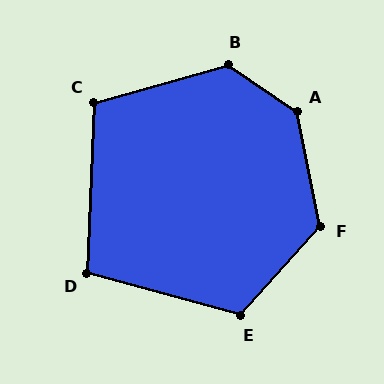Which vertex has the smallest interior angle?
D, at approximately 103 degrees.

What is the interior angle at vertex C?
Approximately 108 degrees (obtuse).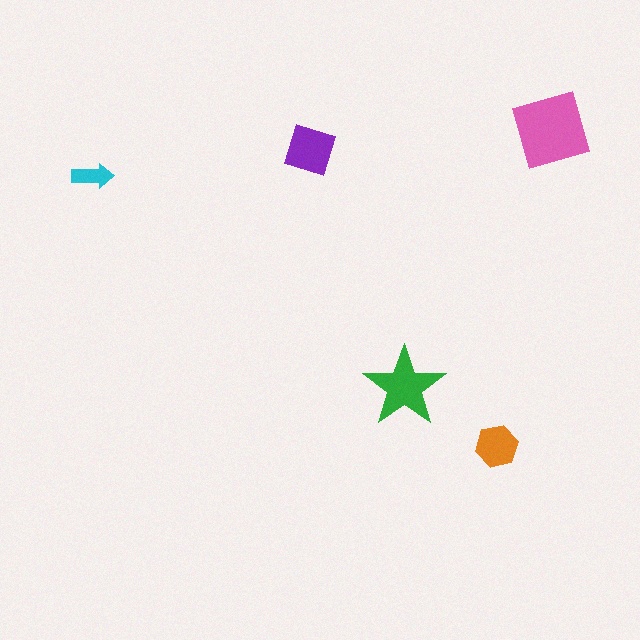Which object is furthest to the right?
The pink diamond is rightmost.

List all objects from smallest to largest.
The cyan arrow, the orange hexagon, the purple square, the green star, the pink diamond.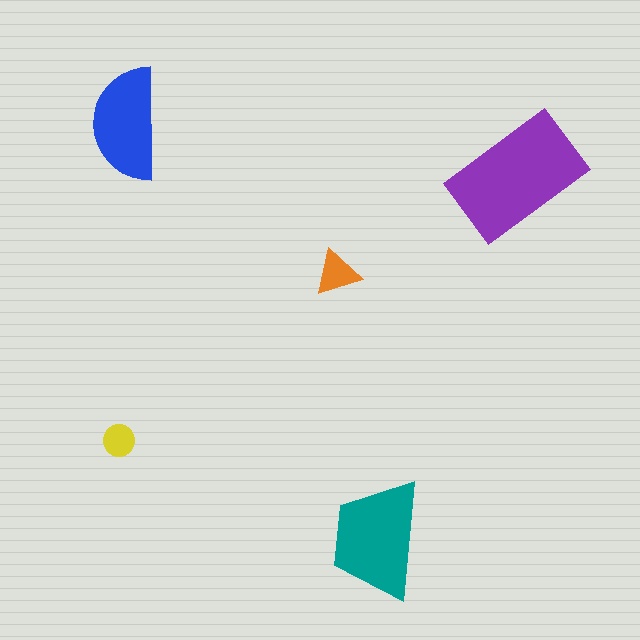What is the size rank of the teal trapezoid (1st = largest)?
2nd.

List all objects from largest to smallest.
The purple rectangle, the teal trapezoid, the blue semicircle, the orange triangle, the yellow circle.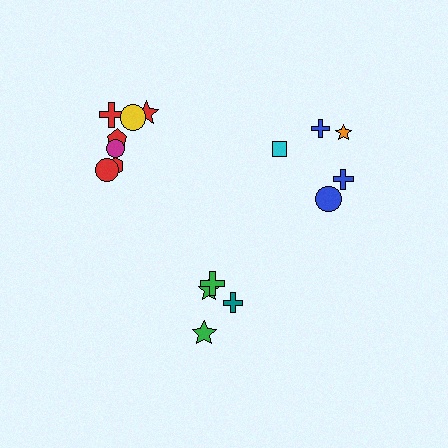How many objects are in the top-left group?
There are 7 objects.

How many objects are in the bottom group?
There are 4 objects.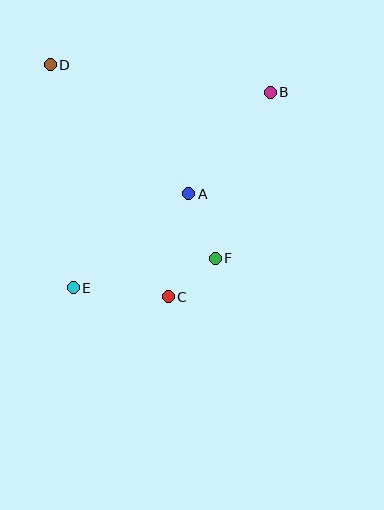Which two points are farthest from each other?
Points B and E are farthest from each other.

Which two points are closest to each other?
Points C and F are closest to each other.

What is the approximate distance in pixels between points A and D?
The distance between A and D is approximately 189 pixels.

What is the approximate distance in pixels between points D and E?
The distance between D and E is approximately 224 pixels.